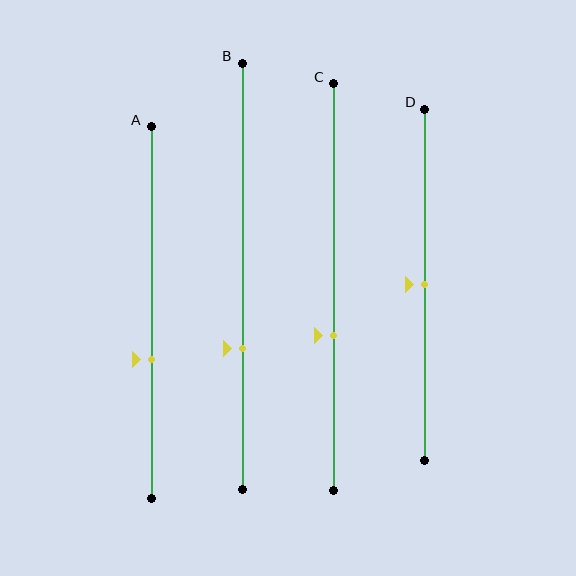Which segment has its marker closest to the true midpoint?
Segment D has its marker closest to the true midpoint.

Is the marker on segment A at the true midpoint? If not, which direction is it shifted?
No, the marker on segment A is shifted downward by about 13% of the segment length.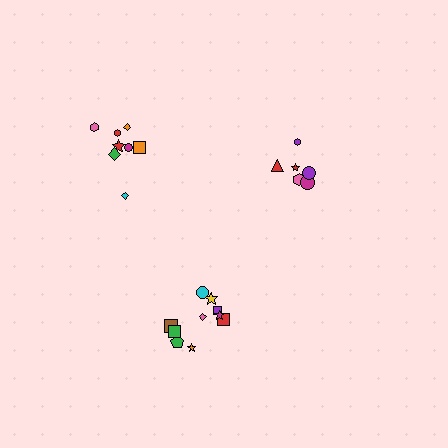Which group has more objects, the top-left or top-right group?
The top-left group.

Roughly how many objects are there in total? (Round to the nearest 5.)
Roughly 25 objects in total.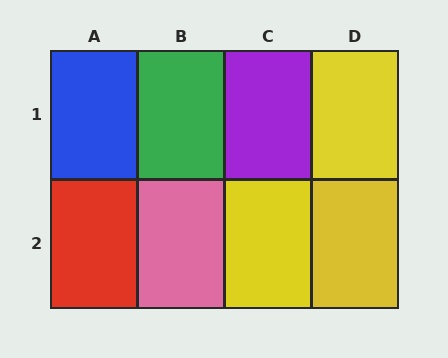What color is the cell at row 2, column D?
Yellow.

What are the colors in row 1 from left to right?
Blue, green, purple, yellow.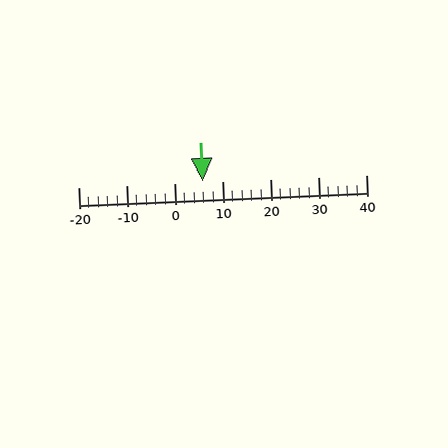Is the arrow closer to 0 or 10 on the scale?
The arrow is closer to 10.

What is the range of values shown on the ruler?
The ruler shows values from -20 to 40.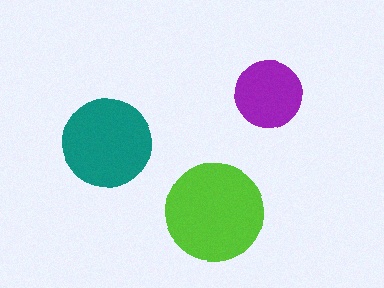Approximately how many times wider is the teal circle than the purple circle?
About 1.5 times wider.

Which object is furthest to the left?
The teal circle is leftmost.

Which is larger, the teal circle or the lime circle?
The lime one.